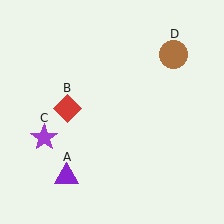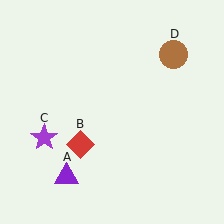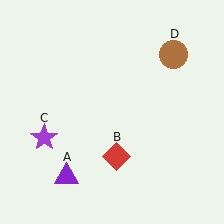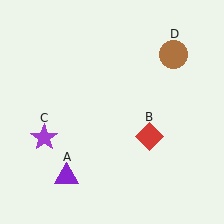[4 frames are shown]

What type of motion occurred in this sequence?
The red diamond (object B) rotated counterclockwise around the center of the scene.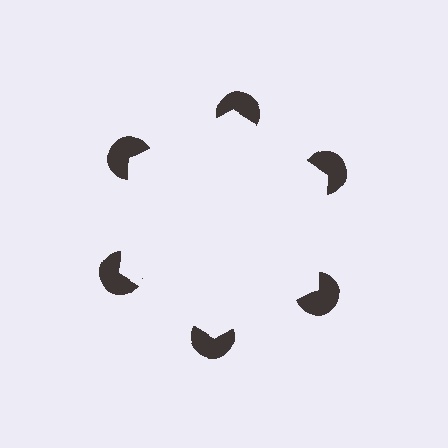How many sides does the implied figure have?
6 sides.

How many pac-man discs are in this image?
There are 6 — one at each vertex of the illusory hexagon.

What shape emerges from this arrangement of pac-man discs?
An illusory hexagon — its edges are inferred from the aligned wedge cuts in the pac-man discs, not physically drawn.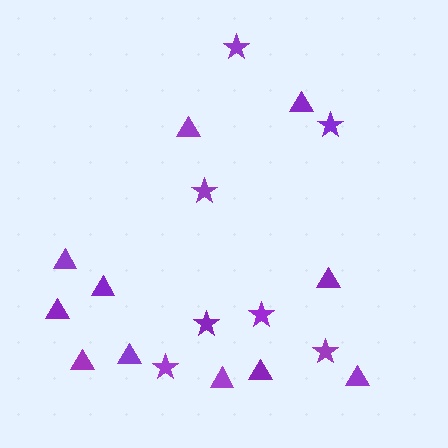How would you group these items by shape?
There are 2 groups: one group of triangles (11) and one group of stars (7).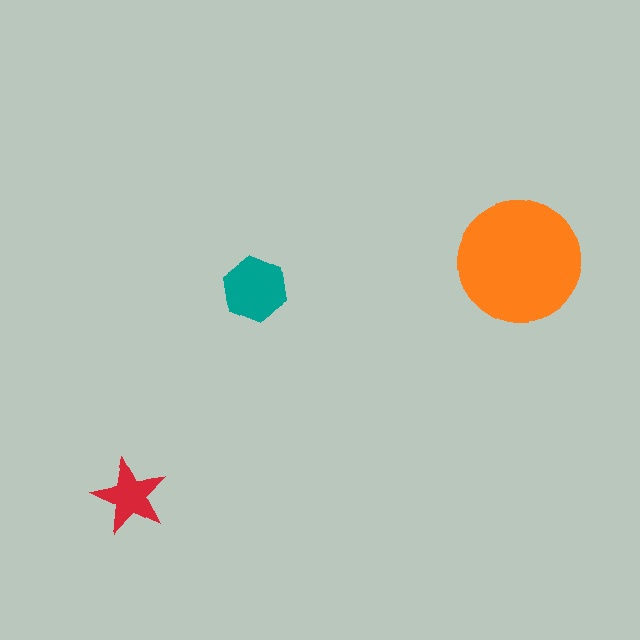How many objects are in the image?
There are 3 objects in the image.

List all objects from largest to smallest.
The orange circle, the teal hexagon, the red star.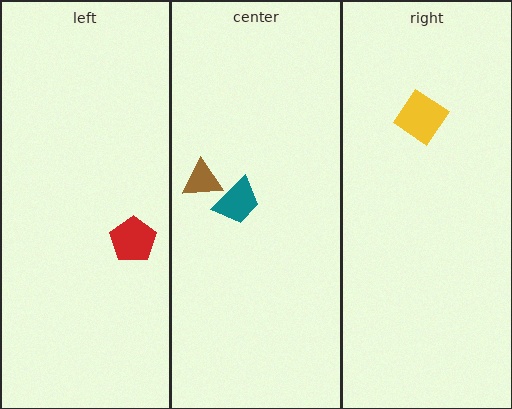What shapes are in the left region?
The red pentagon.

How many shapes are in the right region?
1.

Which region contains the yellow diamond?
The right region.